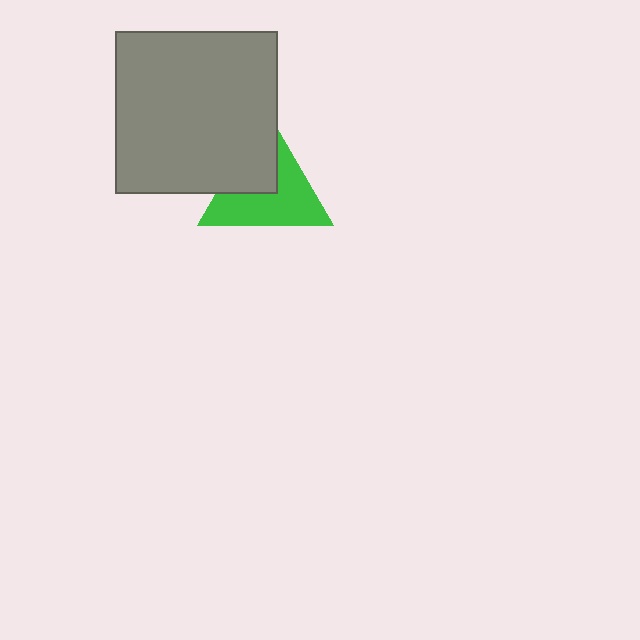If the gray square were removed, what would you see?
You would see the complete green triangle.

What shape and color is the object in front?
The object in front is a gray square.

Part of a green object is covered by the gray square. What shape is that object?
It is a triangle.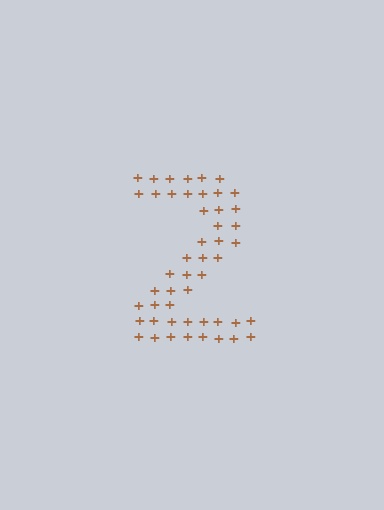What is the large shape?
The large shape is the digit 2.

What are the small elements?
The small elements are plus signs.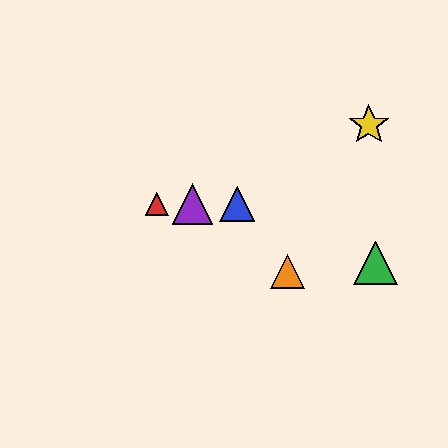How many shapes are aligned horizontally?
3 shapes (the red triangle, the blue triangle, the purple triangle) are aligned horizontally.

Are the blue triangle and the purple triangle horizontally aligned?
Yes, both are at y≈204.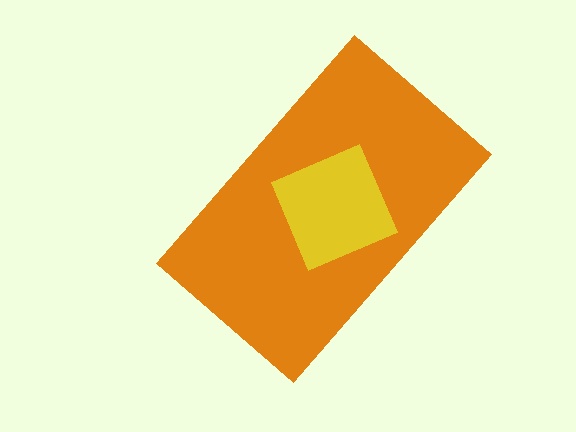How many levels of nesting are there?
2.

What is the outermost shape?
The orange rectangle.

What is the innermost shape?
The yellow square.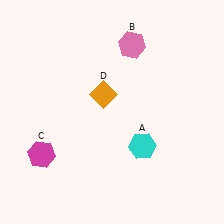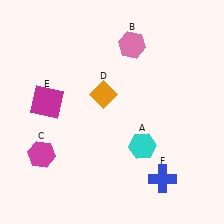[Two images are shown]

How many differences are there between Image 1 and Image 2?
There are 2 differences between the two images.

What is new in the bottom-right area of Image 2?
A blue cross (F) was added in the bottom-right area of Image 2.